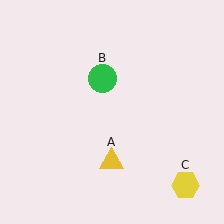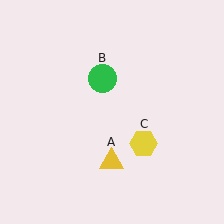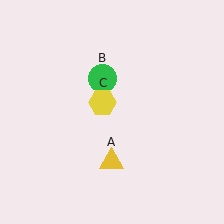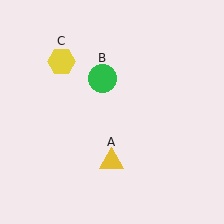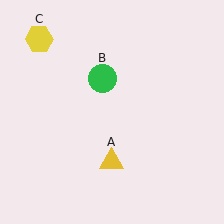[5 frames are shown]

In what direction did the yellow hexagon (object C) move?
The yellow hexagon (object C) moved up and to the left.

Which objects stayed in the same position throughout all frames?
Yellow triangle (object A) and green circle (object B) remained stationary.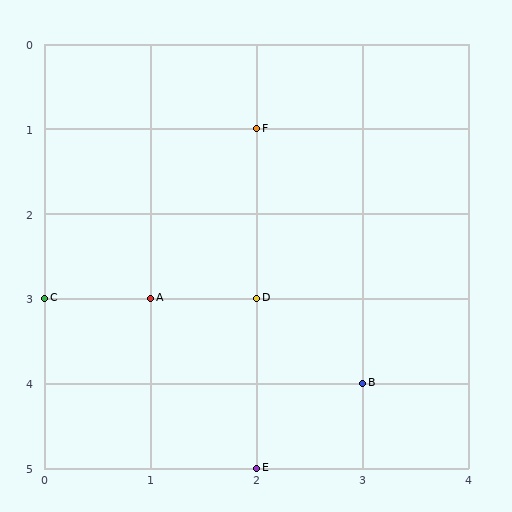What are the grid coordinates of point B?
Point B is at grid coordinates (3, 4).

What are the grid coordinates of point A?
Point A is at grid coordinates (1, 3).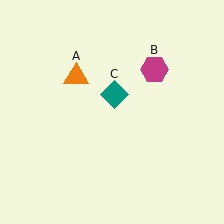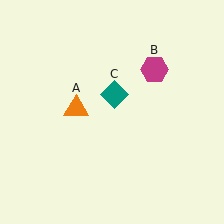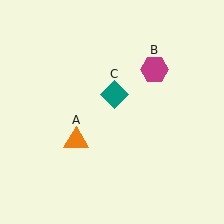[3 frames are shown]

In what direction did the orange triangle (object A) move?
The orange triangle (object A) moved down.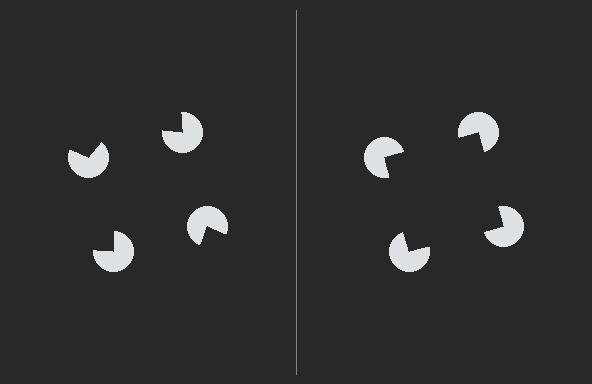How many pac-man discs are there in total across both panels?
8 — 4 on each side.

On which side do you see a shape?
An illusory square appears on the right side. On the left side the wedge cuts are rotated, so no coherent shape forms.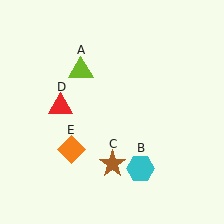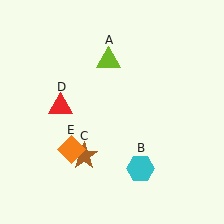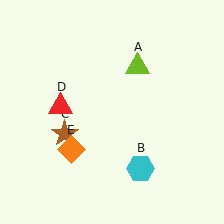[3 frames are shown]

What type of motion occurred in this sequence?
The lime triangle (object A), brown star (object C) rotated clockwise around the center of the scene.